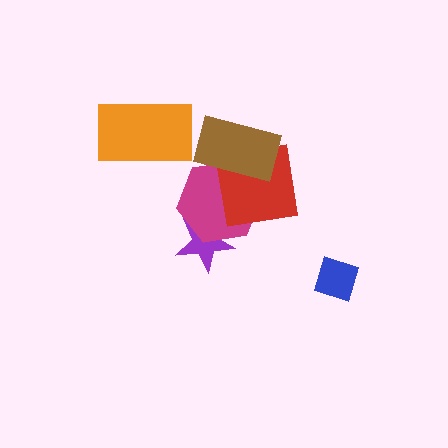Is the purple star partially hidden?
Yes, it is partially covered by another shape.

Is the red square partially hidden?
Yes, it is partially covered by another shape.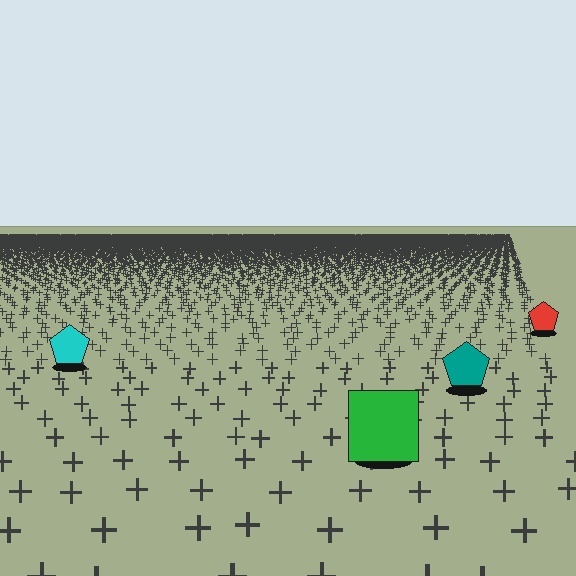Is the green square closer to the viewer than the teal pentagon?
Yes. The green square is closer — you can tell from the texture gradient: the ground texture is coarser near it.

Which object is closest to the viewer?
The green square is closest. The texture marks near it are larger and more spread out.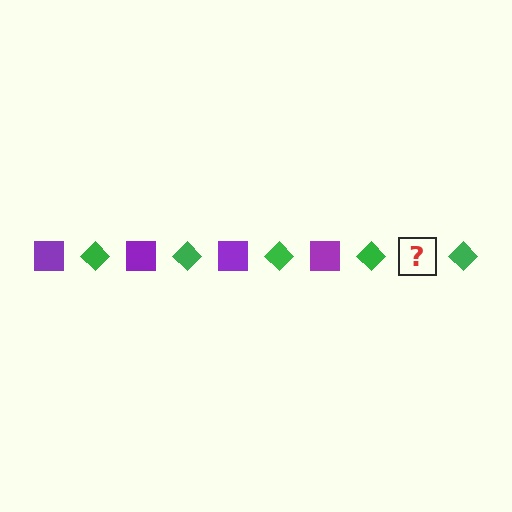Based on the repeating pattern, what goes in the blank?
The blank should be a purple square.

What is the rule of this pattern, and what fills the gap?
The rule is that the pattern alternates between purple square and green diamond. The gap should be filled with a purple square.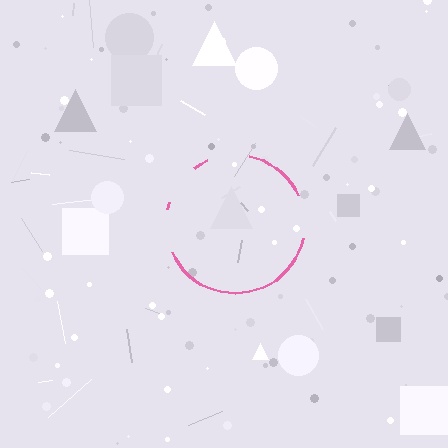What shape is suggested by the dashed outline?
The dashed outline suggests a circle.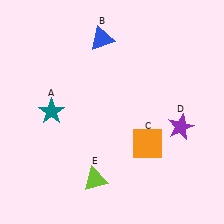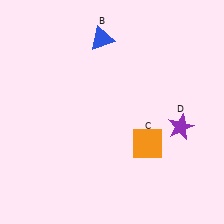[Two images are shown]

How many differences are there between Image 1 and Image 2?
There are 2 differences between the two images.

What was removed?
The lime triangle (E), the teal star (A) were removed in Image 2.